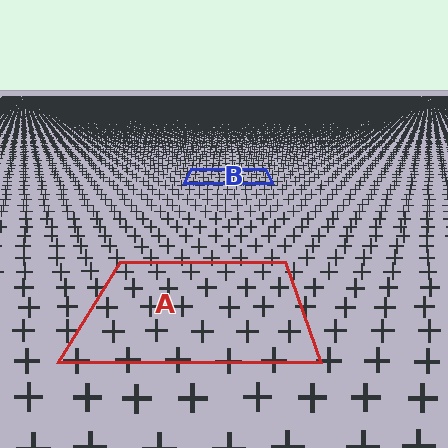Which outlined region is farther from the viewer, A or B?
Region B is farther from the viewer — the texture elements inside it appear smaller and more densely packed.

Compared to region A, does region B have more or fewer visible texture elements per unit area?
Region B has more texture elements per unit area — they are packed more densely because it is farther away.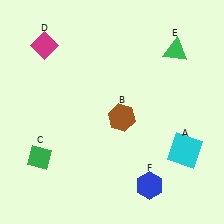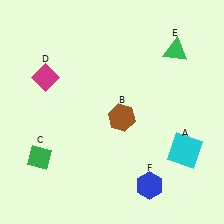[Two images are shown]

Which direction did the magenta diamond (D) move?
The magenta diamond (D) moved down.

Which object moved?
The magenta diamond (D) moved down.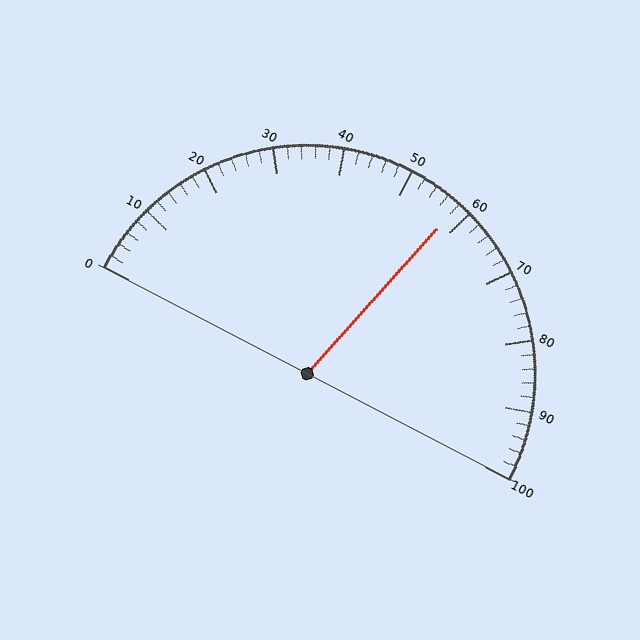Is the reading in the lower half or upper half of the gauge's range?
The reading is in the upper half of the range (0 to 100).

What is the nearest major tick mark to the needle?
The nearest major tick mark is 60.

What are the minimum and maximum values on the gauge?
The gauge ranges from 0 to 100.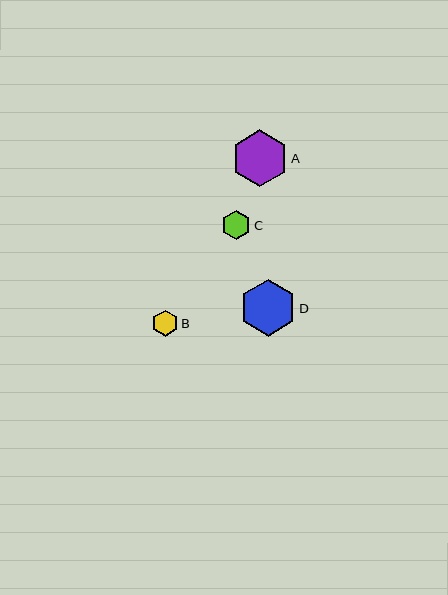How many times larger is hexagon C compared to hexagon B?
Hexagon C is approximately 1.1 times the size of hexagon B.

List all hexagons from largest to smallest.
From largest to smallest: A, D, C, B.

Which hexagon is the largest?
Hexagon A is the largest with a size of approximately 57 pixels.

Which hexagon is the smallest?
Hexagon B is the smallest with a size of approximately 26 pixels.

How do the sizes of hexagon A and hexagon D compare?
Hexagon A and hexagon D are approximately the same size.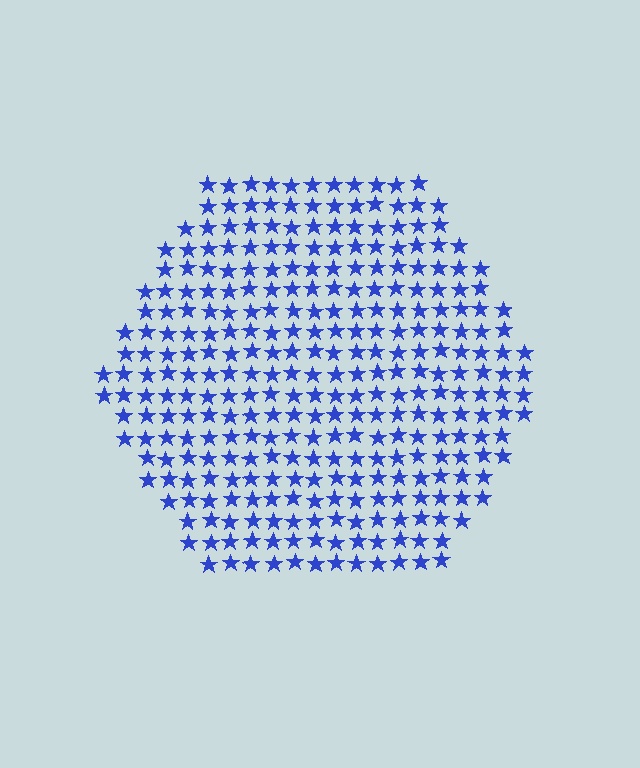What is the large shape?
The large shape is a hexagon.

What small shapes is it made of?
It is made of small stars.